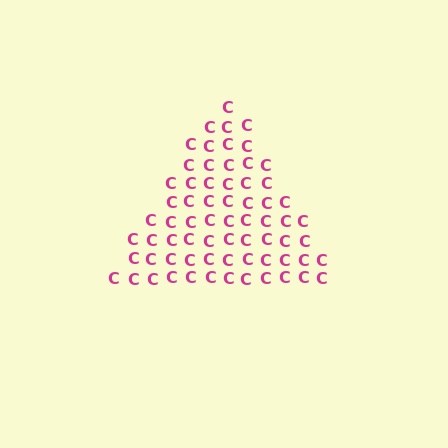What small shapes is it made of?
It is made of small letter C's.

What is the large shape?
The large shape is a triangle.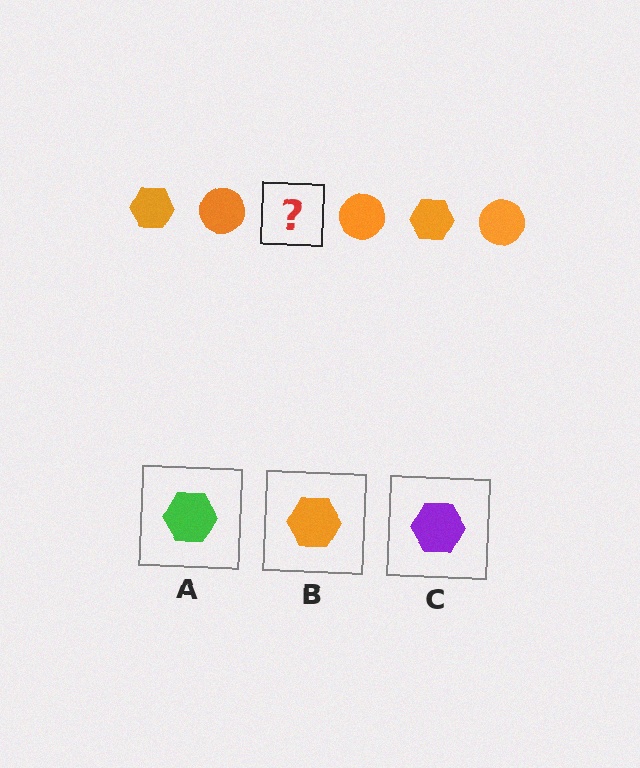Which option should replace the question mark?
Option B.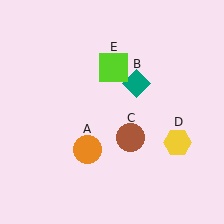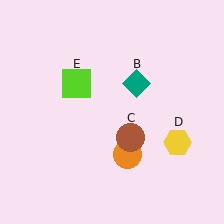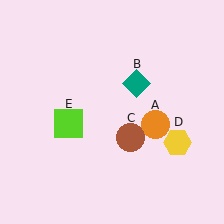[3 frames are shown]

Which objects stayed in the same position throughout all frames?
Teal diamond (object B) and brown circle (object C) and yellow hexagon (object D) remained stationary.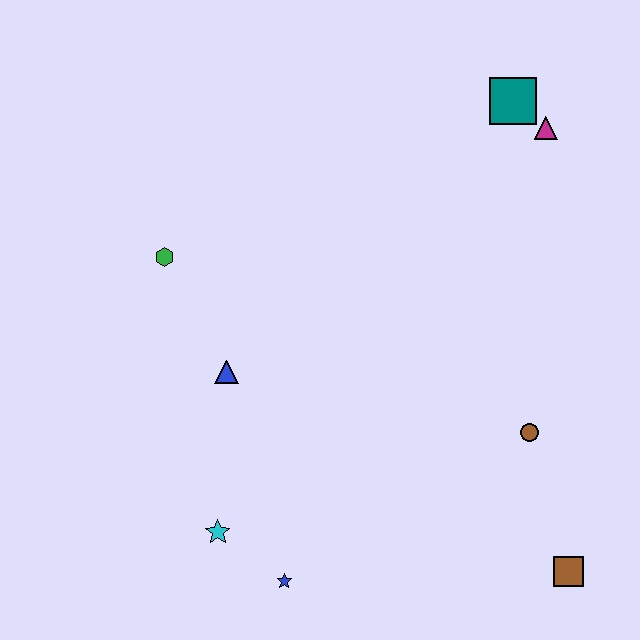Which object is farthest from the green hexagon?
The brown square is farthest from the green hexagon.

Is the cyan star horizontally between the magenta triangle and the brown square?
No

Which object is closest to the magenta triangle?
The teal square is closest to the magenta triangle.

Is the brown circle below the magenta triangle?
Yes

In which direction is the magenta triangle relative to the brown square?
The magenta triangle is above the brown square.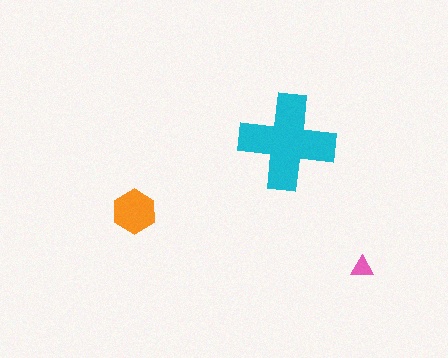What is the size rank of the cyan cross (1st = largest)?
1st.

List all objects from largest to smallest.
The cyan cross, the orange hexagon, the pink triangle.